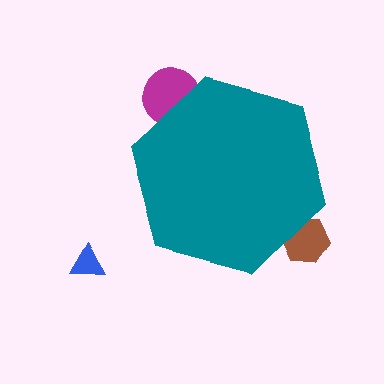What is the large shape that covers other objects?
A teal hexagon.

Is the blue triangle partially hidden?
No, the blue triangle is fully visible.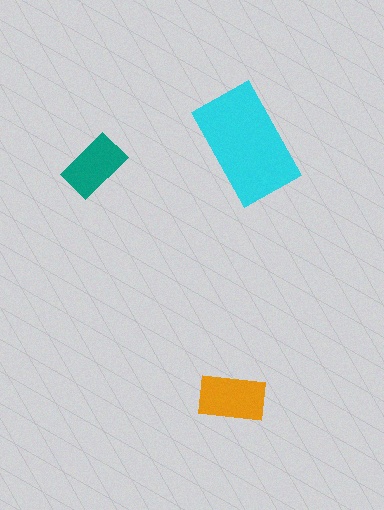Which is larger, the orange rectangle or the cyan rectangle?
The cyan one.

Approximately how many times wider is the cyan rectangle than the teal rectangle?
About 2 times wider.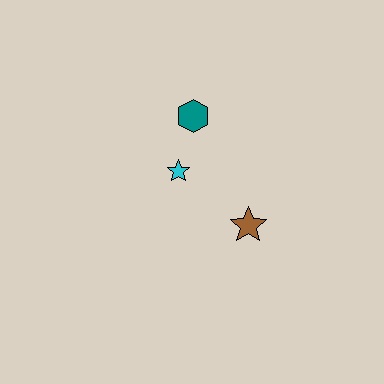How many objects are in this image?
There are 3 objects.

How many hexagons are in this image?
There is 1 hexagon.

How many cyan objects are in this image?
There is 1 cyan object.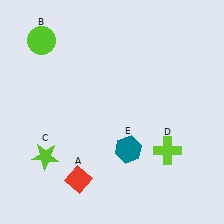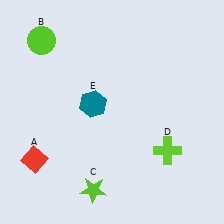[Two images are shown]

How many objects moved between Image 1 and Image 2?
3 objects moved between the two images.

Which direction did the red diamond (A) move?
The red diamond (A) moved left.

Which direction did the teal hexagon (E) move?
The teal hexagon (E) moved up.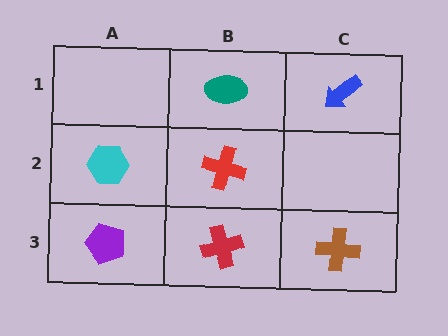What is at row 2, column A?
A cyan hexagon.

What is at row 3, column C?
A brown cross.